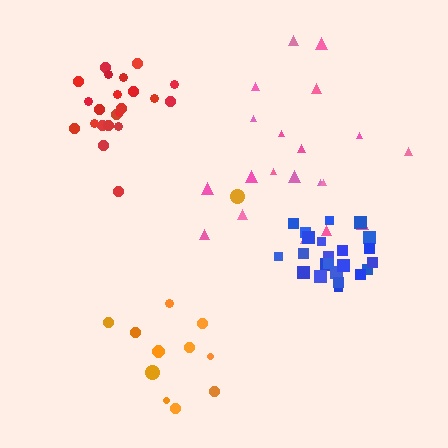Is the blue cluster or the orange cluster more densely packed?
Blue.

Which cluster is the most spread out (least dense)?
Orange.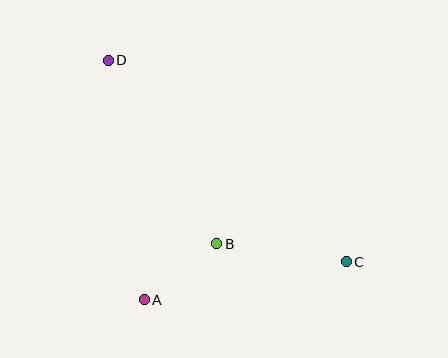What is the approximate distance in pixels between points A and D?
The distance between A and D is approximately 242 pixels.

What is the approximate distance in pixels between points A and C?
The distance between A and C is approximately 206 pixels.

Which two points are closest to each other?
Points A and B are closest to each other.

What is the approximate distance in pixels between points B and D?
The distance between B and D is approximately 213 pixels.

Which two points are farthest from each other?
Points C and D are farthest from each other.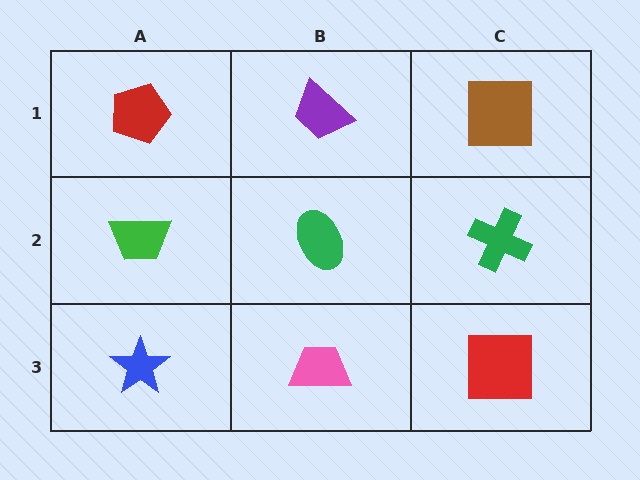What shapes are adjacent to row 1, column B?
A green ellipse (row 2, column B), a red pentagon (row 1, column A), a brown square (row 1, column C).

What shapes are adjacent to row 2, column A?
A red pentagon (row 1, column A), a blue star (row 3, column A), a green ellipse (row 2, column B).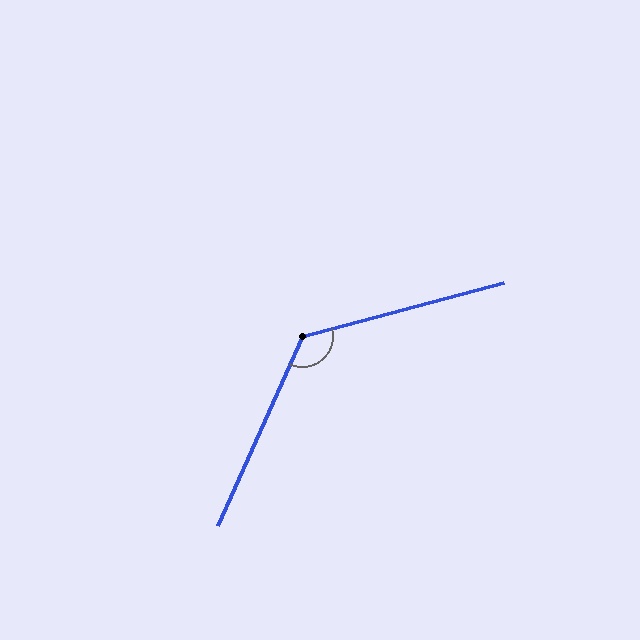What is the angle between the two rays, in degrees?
Approximately 129 degrees.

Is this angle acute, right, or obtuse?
It is obtuse.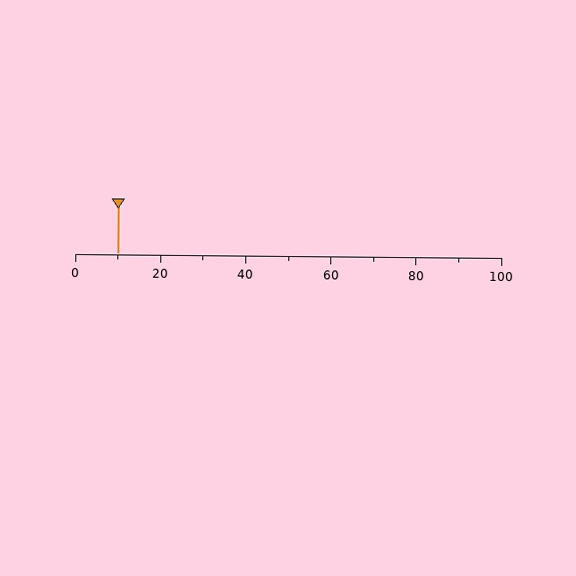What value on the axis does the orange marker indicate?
The marker indicates approximately 10.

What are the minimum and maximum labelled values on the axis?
The axis runs from 0 to 100.